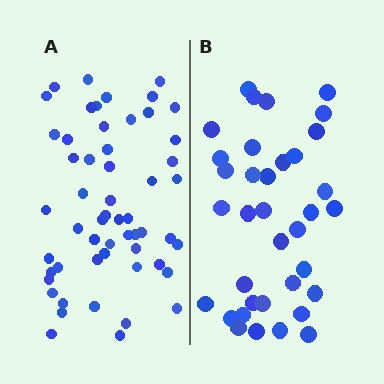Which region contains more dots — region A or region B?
Region A (the left region) has more dots.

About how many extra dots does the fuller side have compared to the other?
Region A has approximately 20 more dots than region B.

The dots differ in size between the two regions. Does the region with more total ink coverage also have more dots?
No. Region B has more total ink coverage because its dots are larger, but region A actually contains more individual dots. Total area can be misleading — the number of items is what matters here.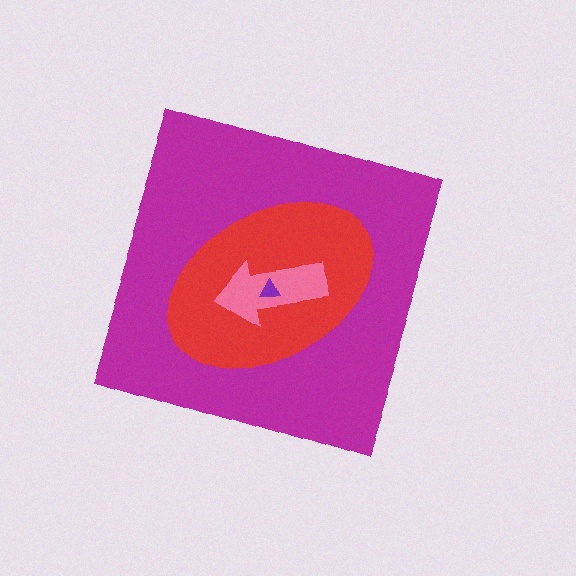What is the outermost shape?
The magenta diamond.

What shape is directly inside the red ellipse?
The pink arrow.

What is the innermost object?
The purple triangle.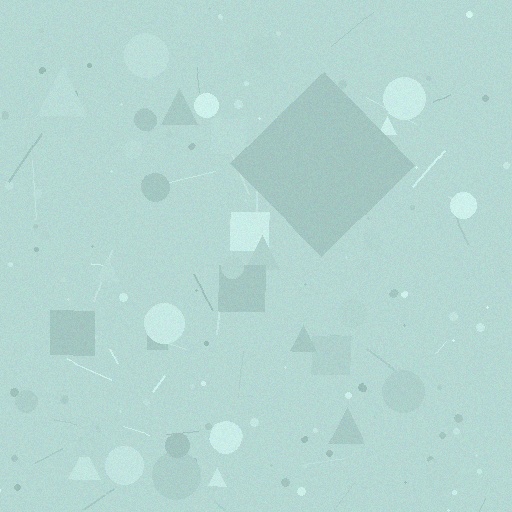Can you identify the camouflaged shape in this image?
The camouflaged shape is a diamond.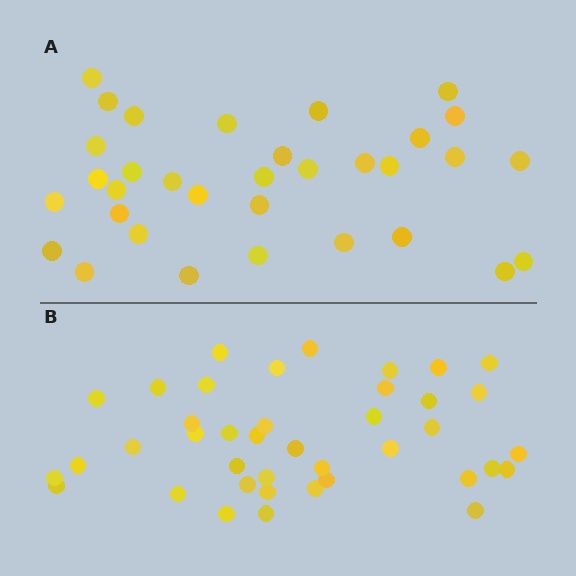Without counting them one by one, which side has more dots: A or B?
Region B (the bottom region) has more dots.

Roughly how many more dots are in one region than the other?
Region B has roughly 8 or so more dots than region A.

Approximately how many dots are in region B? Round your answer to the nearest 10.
About 40 dots.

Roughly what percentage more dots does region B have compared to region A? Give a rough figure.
About 20% more.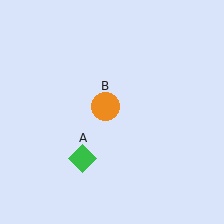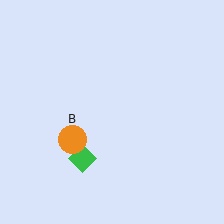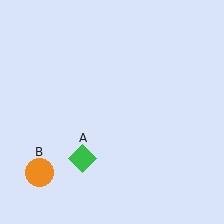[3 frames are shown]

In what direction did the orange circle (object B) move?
The orange circle (object B) moved down and to the left.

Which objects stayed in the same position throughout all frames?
Green diamond (object A) remained stationary.